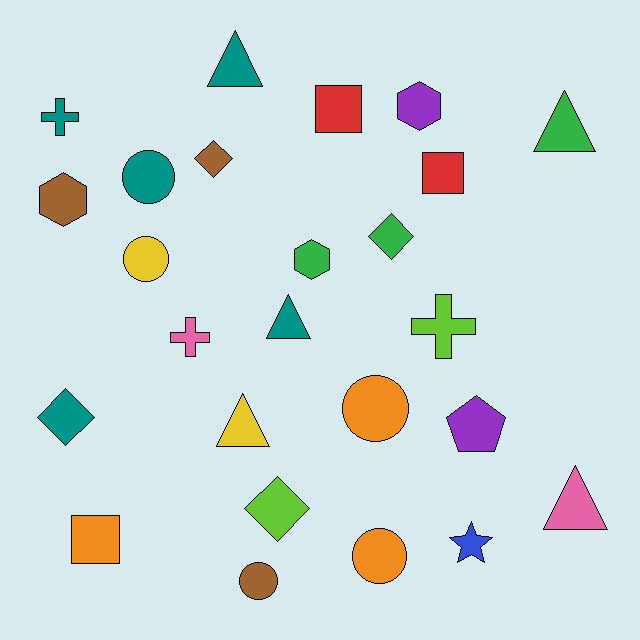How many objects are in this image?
There are 25 objects.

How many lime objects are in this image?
There are 2 lime objects.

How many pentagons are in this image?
There is 1 pentagon.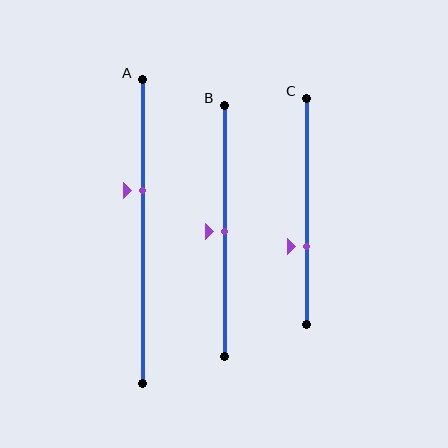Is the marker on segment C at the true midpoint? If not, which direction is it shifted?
No, the marker on segment C is shifted downward by about 16% of the segment length.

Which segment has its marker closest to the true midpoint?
Segment B has its marker closest to the true midpoint.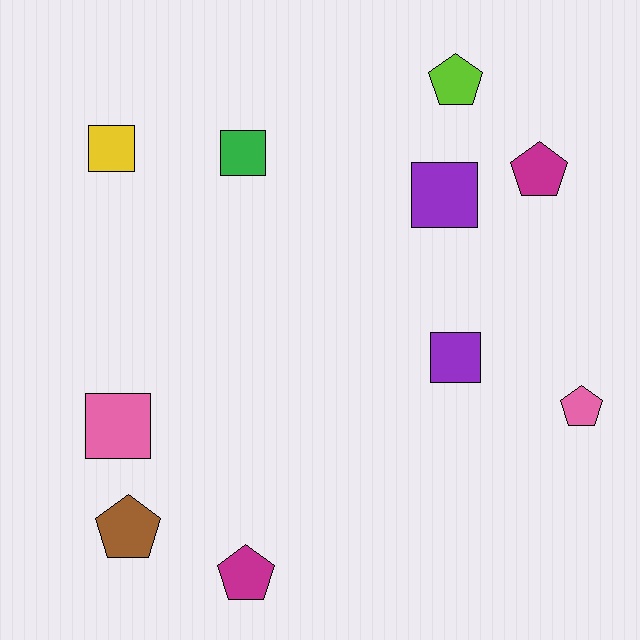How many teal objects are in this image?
There are no teal objects.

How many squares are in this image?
There are 5 squares.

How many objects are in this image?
There are 10 objects.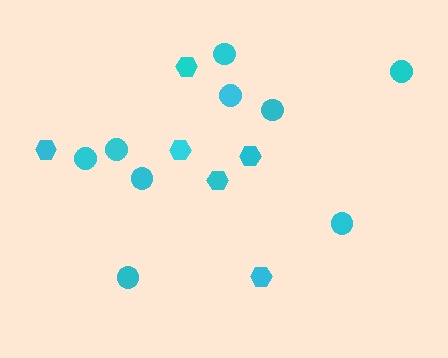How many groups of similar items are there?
There are 2 groups: one group of hexagons (6) and one group of circles (9).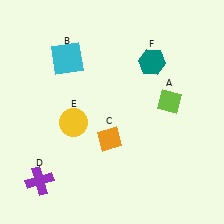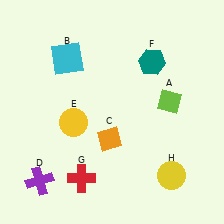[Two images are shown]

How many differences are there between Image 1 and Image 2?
There are 2 differences between the two images.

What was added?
A red cross (G), a yellow circle (H) were added in Image 2.